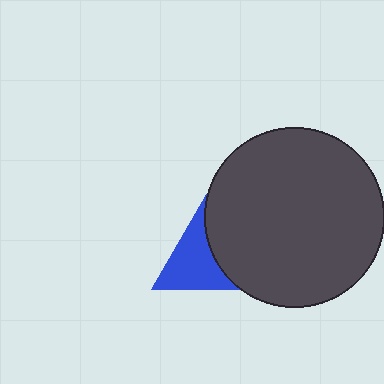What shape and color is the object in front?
The object in front is a dark gray circle.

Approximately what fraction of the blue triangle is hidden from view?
Roughly 39% of the blue triangle is hidden behind the dark gray circle.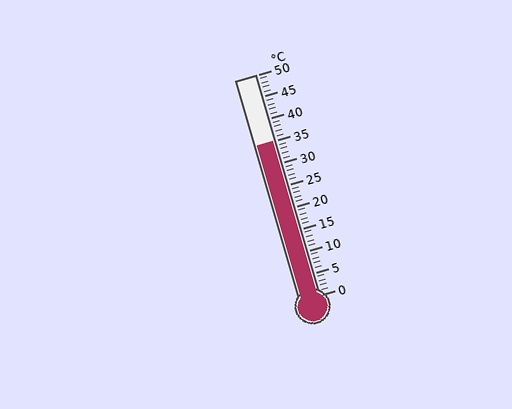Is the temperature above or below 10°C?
The temperature is above 10°C.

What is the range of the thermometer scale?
The thermometer scale ranges from 0°C to 50°C.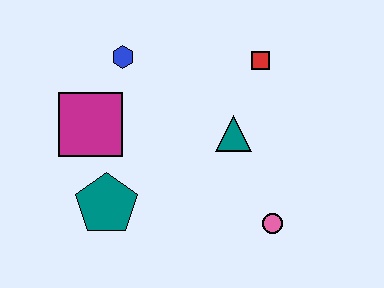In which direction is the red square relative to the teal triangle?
The red square is above the teal triangle.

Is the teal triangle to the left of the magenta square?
No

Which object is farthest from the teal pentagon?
The red square is farthest from the teal pentagon.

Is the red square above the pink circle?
Yes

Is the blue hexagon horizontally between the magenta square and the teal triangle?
Yes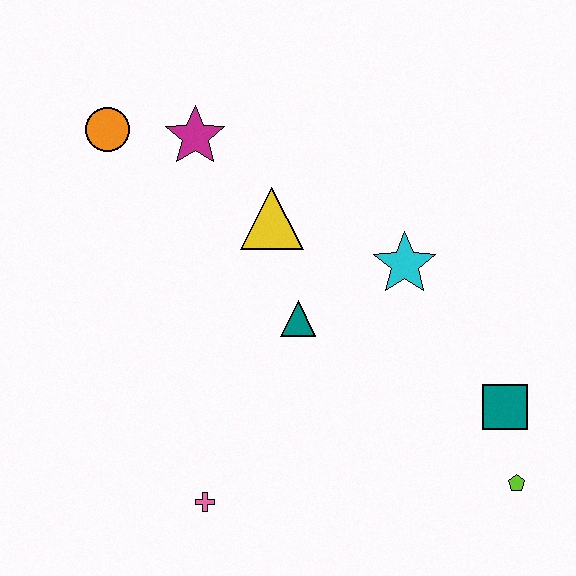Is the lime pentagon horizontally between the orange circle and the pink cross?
No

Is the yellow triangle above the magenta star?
No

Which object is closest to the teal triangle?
The yellow triangle is closest to the teal triangle.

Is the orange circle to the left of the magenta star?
Yes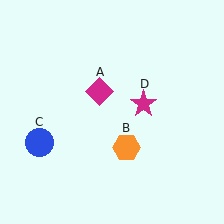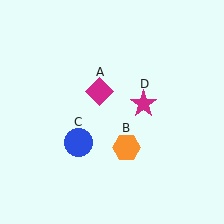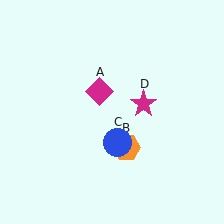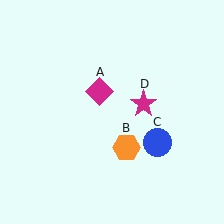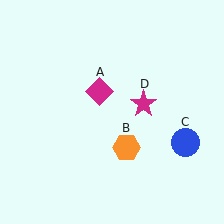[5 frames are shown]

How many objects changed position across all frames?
1 object changed position: blue circle (object C).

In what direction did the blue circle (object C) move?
The blue circle (object C) moved right.